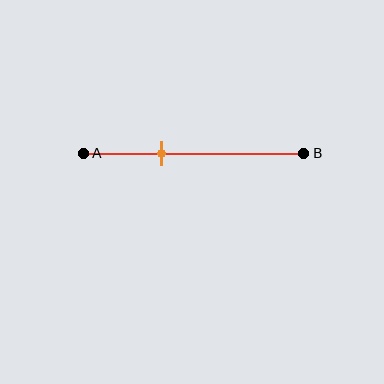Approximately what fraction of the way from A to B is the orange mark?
The orange mark is approximately 35% of the way from A to B.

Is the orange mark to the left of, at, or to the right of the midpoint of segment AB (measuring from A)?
The orange mark is to the left of the midpoint of segment AB.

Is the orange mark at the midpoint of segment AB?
No, the mark is at about 35% from A, not at the 50% midpoint.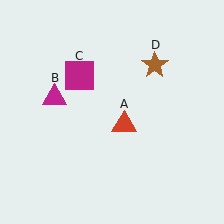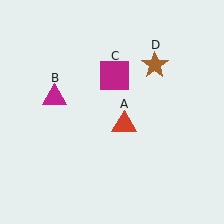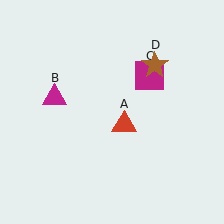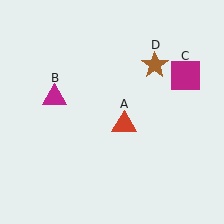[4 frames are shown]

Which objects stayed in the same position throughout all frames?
Red triangle (object A) and magenta triangle (object B) and brown star (object D) remained stationary.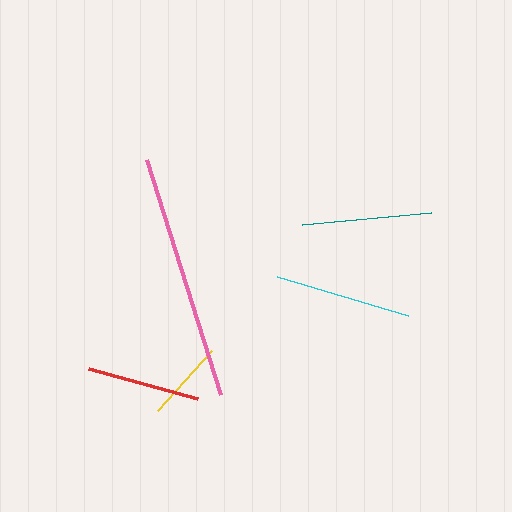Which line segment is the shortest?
The yellow line is the shortest at approximately 80 pixels.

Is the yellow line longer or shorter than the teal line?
The teal line is longer than the yellow line.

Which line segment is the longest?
The pink line is the longest at approximately 246 pixels.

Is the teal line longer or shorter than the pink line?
The pink line is longer than the teal line.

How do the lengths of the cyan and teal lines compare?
The cyan and teal lines are approximately the same length.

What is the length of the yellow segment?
The yellow segment is approximately 80 pixels long.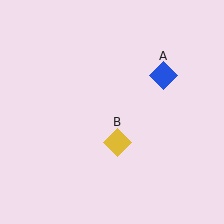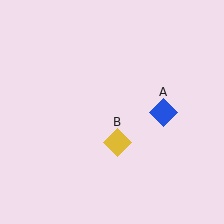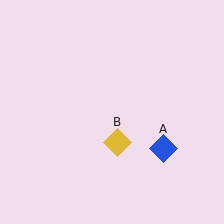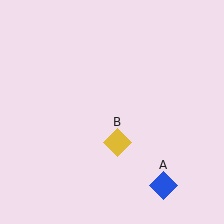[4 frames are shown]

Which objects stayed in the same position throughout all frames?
Yellow diamond (object B) remained stationary.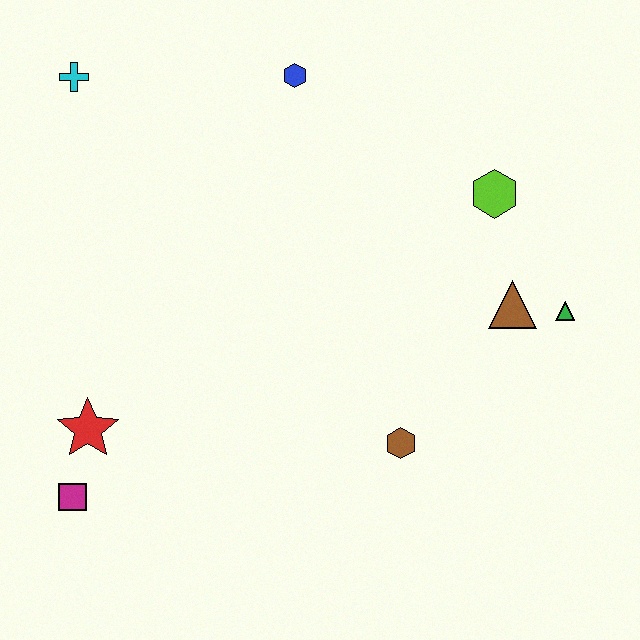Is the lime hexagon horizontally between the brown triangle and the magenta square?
Yes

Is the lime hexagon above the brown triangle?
Yes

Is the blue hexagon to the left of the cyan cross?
No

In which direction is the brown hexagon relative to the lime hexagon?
The brown hexagon is below the lime hexagon.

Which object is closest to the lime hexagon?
The brown triangle is closest to the lime hexagon.